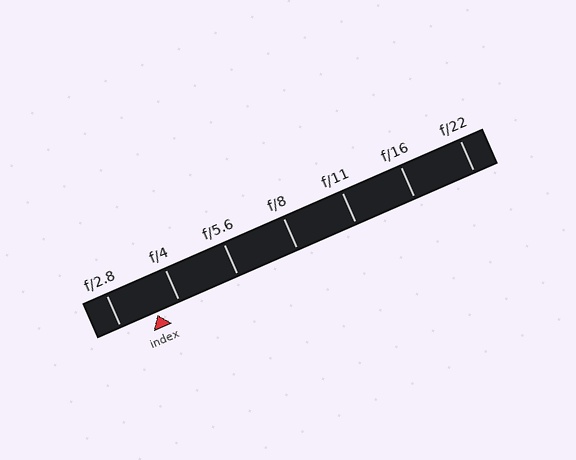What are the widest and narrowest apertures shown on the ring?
The widest aperture shown is f/2.8 and the narrowest is f/22.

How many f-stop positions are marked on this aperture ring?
There are 7 f-stop positions marked.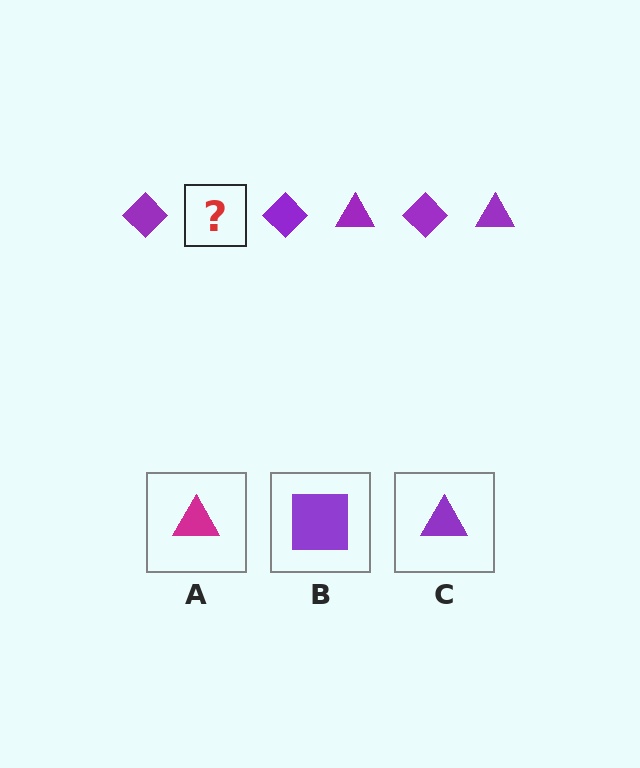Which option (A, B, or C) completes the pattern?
C.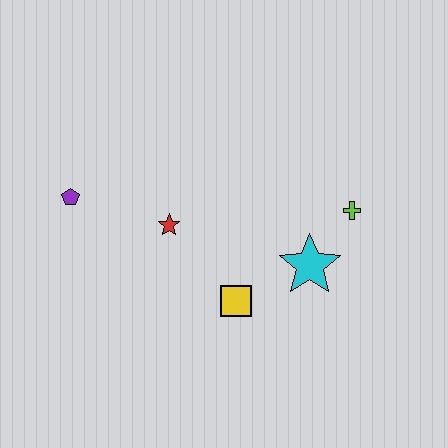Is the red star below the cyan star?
No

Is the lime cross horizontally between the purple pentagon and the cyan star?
No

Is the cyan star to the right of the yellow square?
Yes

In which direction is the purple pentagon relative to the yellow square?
The purple pentagon is to the left of the yellow square.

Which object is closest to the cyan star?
The lime cross is closest to the cyan star.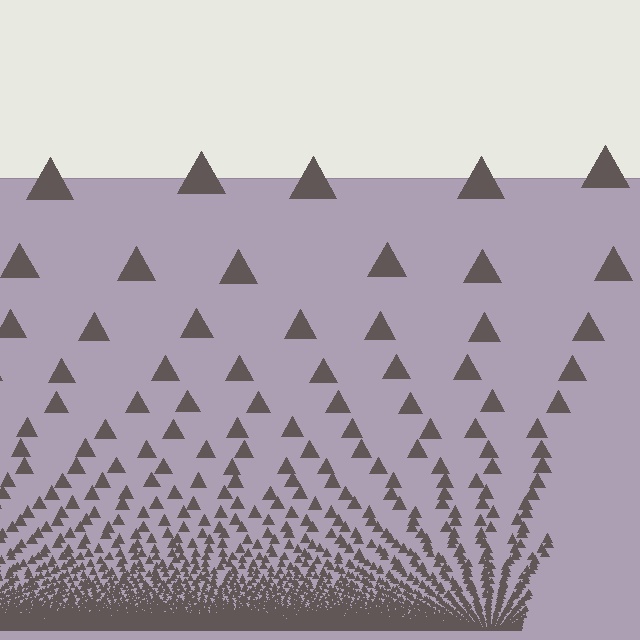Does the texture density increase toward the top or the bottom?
Density increases toward the bottom.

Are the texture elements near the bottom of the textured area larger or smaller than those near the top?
Smaller. The gradient is inverted — elements near the bottom are smaller and denser.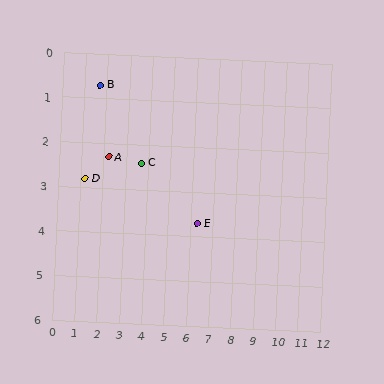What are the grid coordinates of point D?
Point D is at approximately (1.2, 2.8).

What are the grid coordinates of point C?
Point C is at approximately (3.7, 2.4).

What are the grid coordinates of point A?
Point A is at approximately (2.2, 2.3).